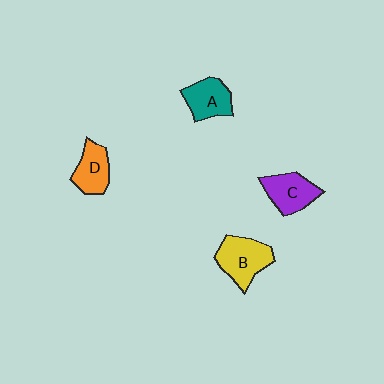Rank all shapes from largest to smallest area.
From largest to smallest: B (yellow), C (purple), A (teal), D (orange).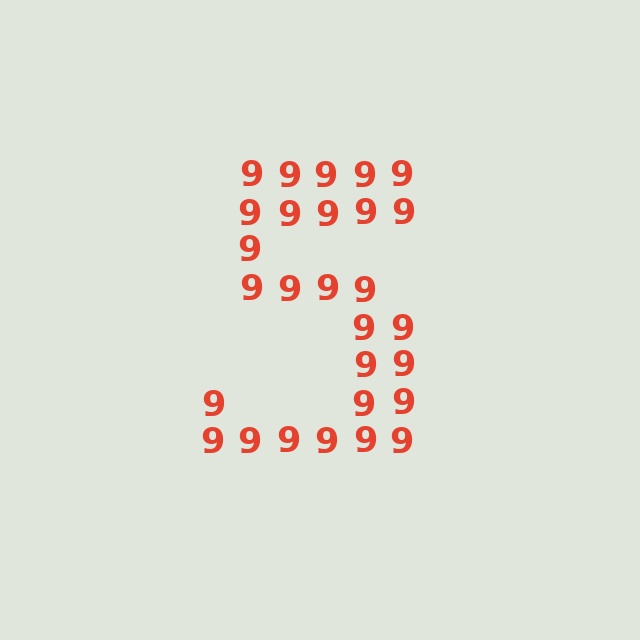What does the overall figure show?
The overall figure shows the digit 5.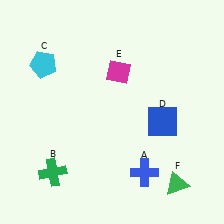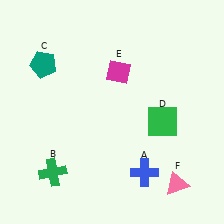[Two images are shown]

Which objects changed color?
C changed from cyan to teal. D changed from blue to green. F changed from green to pink.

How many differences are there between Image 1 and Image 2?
There are 3 differences between the two images.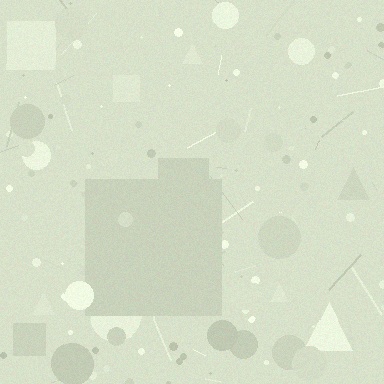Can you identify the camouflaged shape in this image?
The camouflaged shape is a square.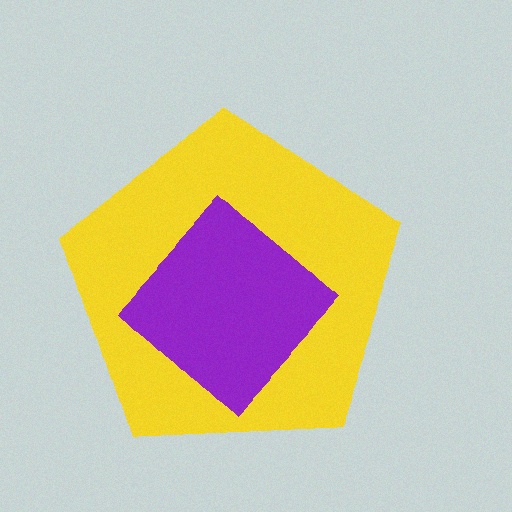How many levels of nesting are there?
2.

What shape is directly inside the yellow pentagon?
The purple diamond.